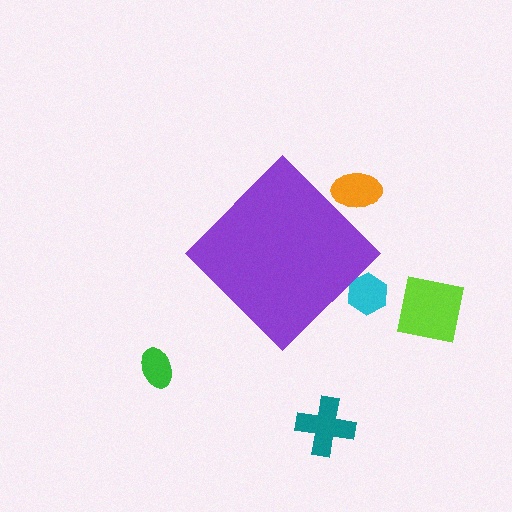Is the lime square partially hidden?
No, the lime square is fully visible.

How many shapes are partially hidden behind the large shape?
2 shapes are partially hidden.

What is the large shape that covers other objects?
A purple diamond.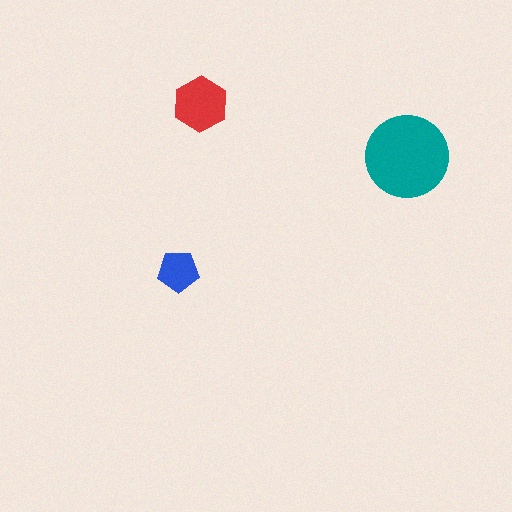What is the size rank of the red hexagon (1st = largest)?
2nd.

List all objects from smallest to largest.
The blue pentagon, the red hexagon, the teal circle.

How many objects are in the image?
There are 3 objects in the image.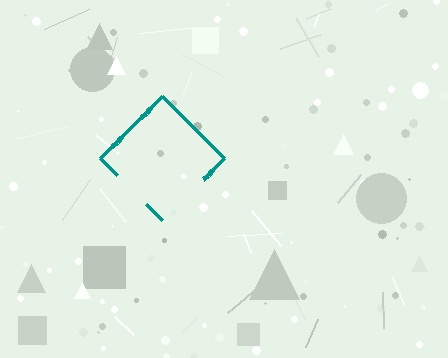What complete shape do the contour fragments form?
The contour fragments form a diamond.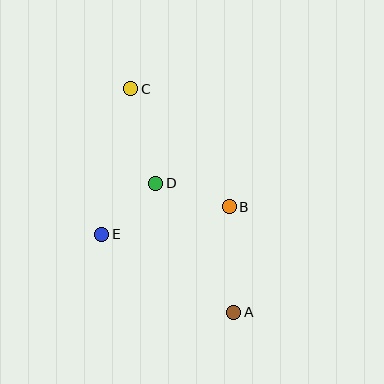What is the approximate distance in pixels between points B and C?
The distance between B and C is approximately 154 pixels.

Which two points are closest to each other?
Points D and E are closest to each other.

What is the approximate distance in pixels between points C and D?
The distance between C and D is approximately 98 pixels.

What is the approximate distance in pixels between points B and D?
The distance between B and D is approximately 77 pixels.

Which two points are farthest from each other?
Points A and C are farthest from each other.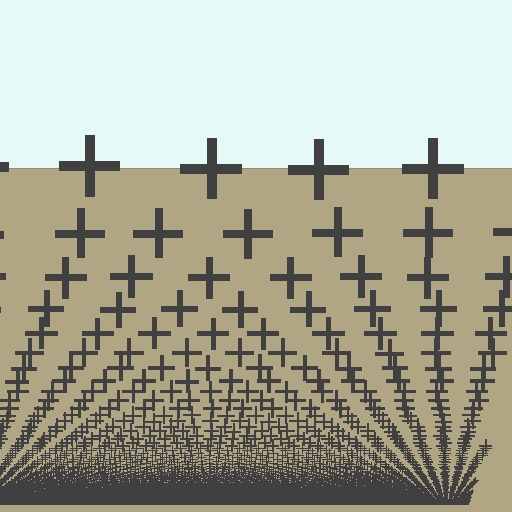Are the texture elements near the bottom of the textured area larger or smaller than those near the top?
Smaller. The gradient is inverted — elements near the bottom are smaller and denser.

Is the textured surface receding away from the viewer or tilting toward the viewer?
The surface appears to tilt toward the viewer. Texture elements get larger and sparser toward the top.